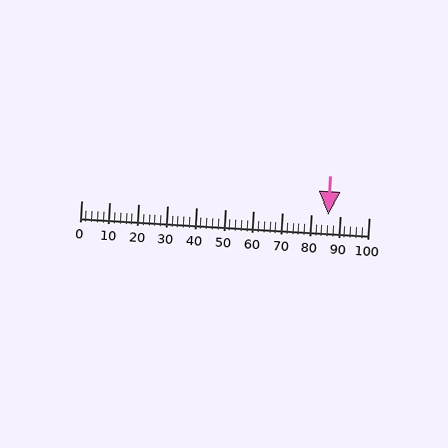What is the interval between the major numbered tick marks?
The major tick marks are spaced 10 units apart.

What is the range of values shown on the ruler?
The ruler shows values from 0 to 100.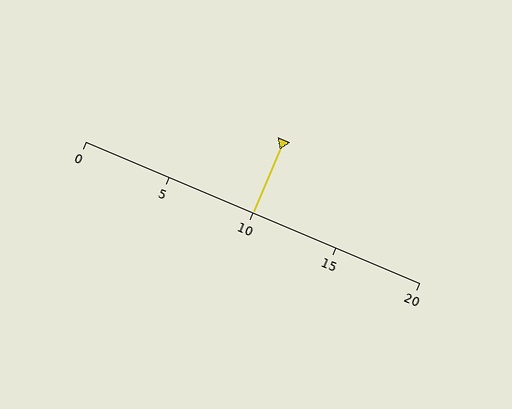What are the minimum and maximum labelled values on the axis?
The axis runs from 0 to 20.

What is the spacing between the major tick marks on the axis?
The major ticks are spaced 5 apart.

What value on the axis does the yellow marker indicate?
The marker indicates approximately 10.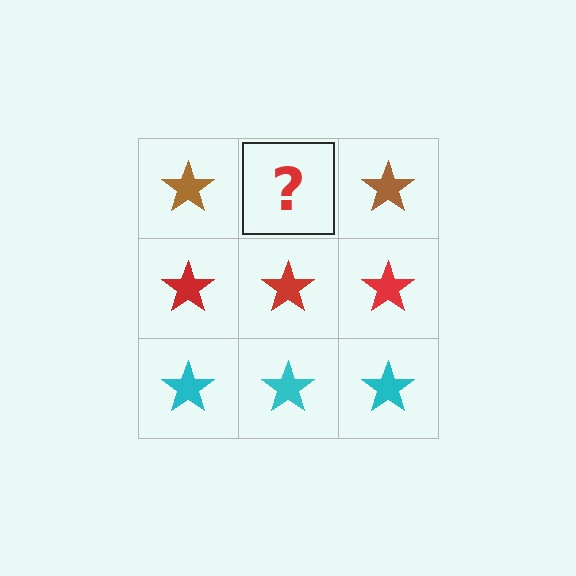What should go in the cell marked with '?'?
The missing cell should contain a brown star.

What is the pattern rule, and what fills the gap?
The rule is that each row has a consistent color. The gap should be filled with a brown star.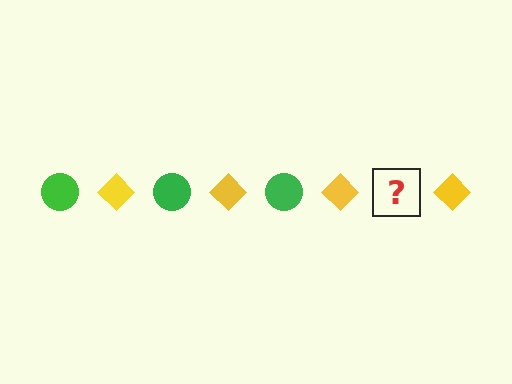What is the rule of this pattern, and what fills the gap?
The rule is that the pattern alternates between green circle and yellow diamond. The gap should be filled with a green circle.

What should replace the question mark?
The question mark should be replaced with a green circle.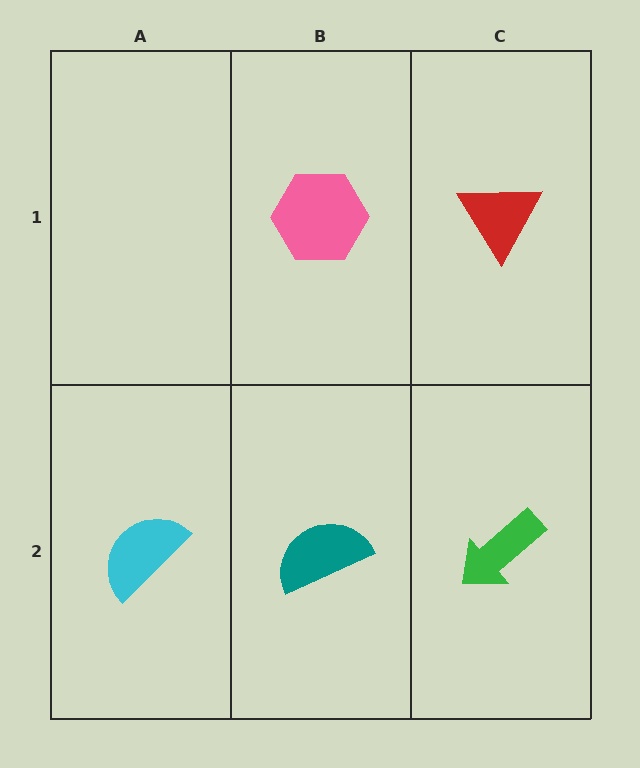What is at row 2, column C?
A green arrow.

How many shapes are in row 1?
2 shapes.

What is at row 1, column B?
A pink hexagon.